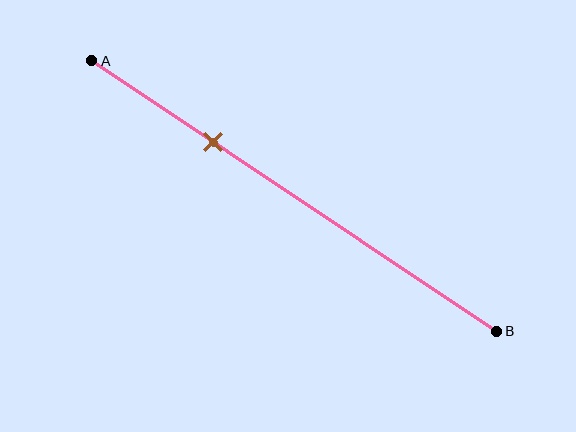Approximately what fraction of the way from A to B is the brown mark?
The brown mark is approximately 30% of the way from A to B.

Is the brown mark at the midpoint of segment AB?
No, the mark is at about 30% from A, not at the 50% midpoint.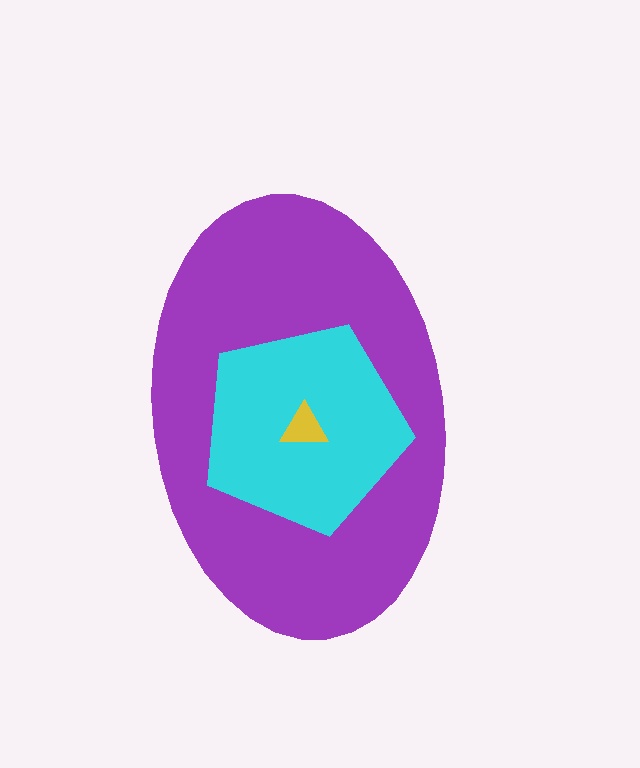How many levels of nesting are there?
3.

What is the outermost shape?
The purple ellipse.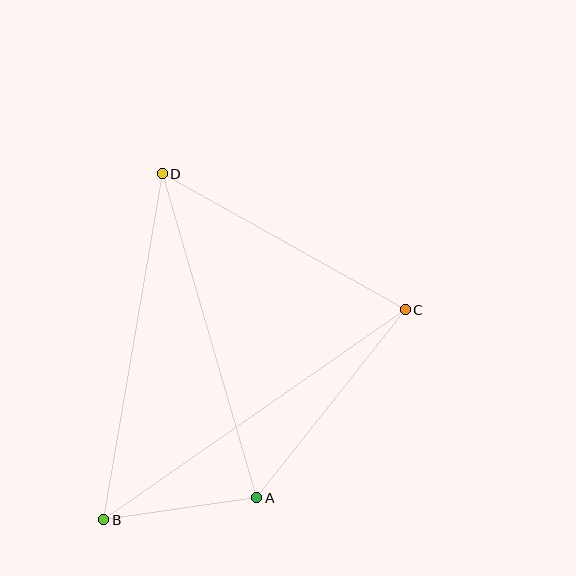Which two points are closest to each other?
Points A and B are closest to each other.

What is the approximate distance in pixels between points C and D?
The distance between C and D is approximately 278 pixels.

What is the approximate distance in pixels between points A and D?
The distance between A and D is approximately 338 pixels.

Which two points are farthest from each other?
Points B and C are farthest from each other.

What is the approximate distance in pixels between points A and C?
The distance between A and C is approximately 240 pixels.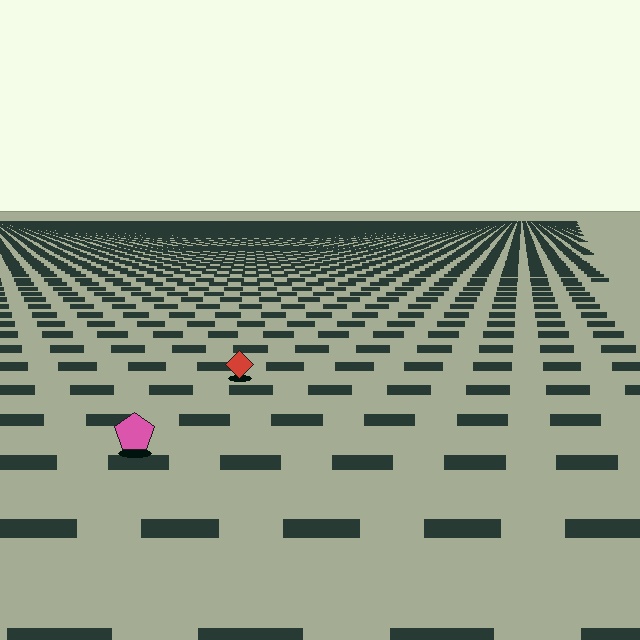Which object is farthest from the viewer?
The red diamond is farthest from the viewer. It appears smaller and the ground texture around it is denser.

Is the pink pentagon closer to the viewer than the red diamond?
Yes. The pink pentagon is closer — you can tell from the texture gradient: the ground texture is coarser near it.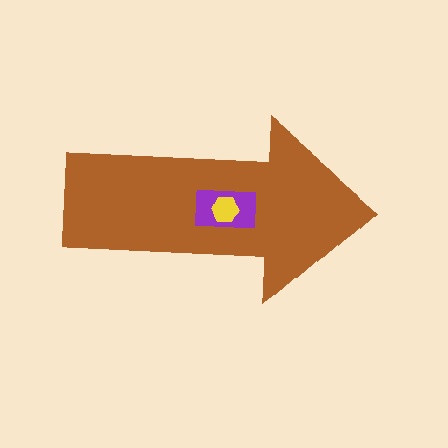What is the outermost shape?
The brown arrow.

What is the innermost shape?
The yellow hexagon.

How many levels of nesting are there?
3.